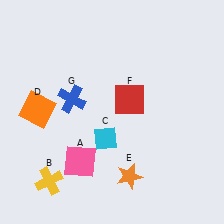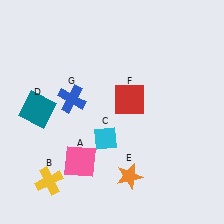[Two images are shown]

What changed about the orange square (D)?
In Image 1, D is orange. In Image 2, it changed to teal.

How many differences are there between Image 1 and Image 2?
There is 1 difference between the two images.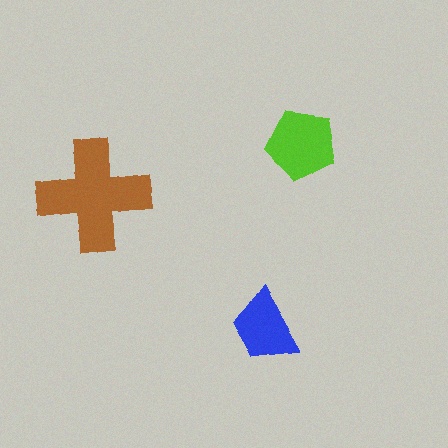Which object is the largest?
The brown cross.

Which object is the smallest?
The blue trapezoid.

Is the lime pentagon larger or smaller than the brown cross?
Smaller.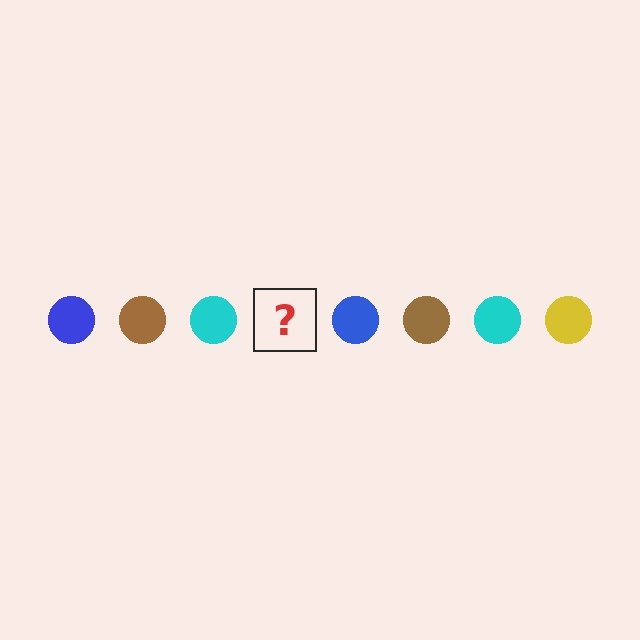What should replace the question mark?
The question mark should be replaced with a yellow circle.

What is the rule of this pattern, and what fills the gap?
The rule is that the pattern cycles through blue, brown, cyan, yellow circles. The gap should be filled with a yellow circle.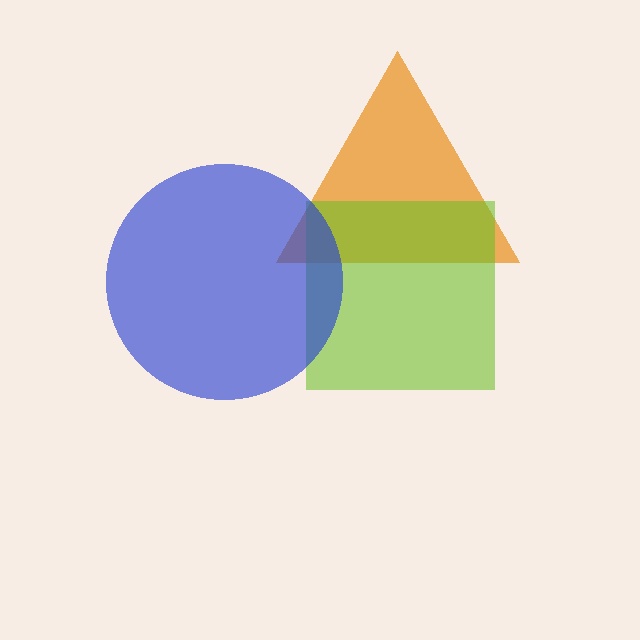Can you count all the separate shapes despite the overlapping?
Yes, there are 3 separate shapes.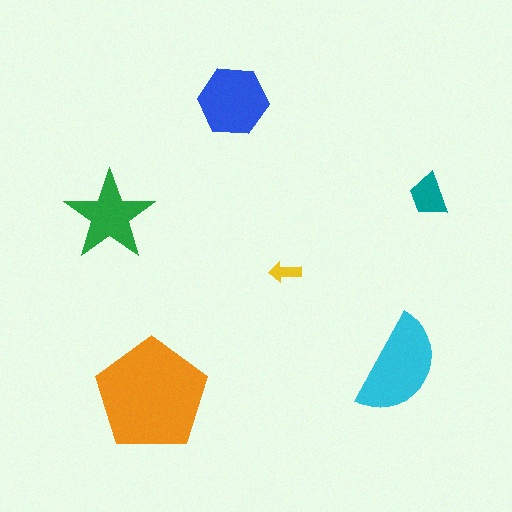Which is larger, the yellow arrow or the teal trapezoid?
The teal trapezoid.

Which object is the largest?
The orange pentagon.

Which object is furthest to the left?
The green star is leftmost.